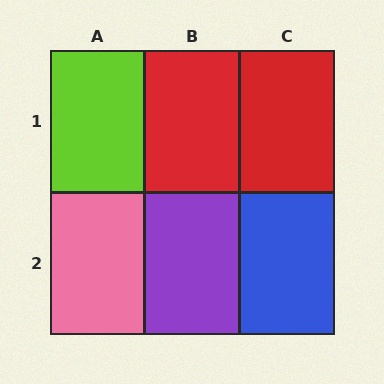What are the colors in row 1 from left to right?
Lime, red, red.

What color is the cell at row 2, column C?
Blue.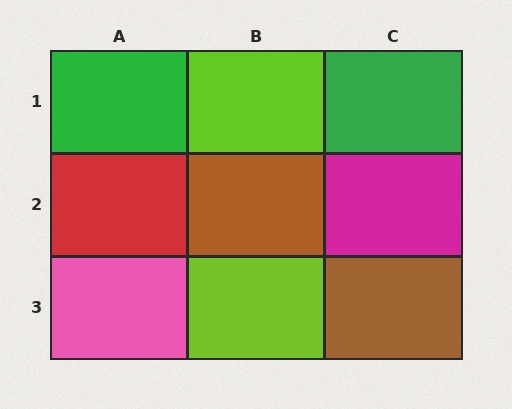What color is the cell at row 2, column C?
Magenta.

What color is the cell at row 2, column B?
Brown.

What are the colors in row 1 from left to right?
Green, lime, green.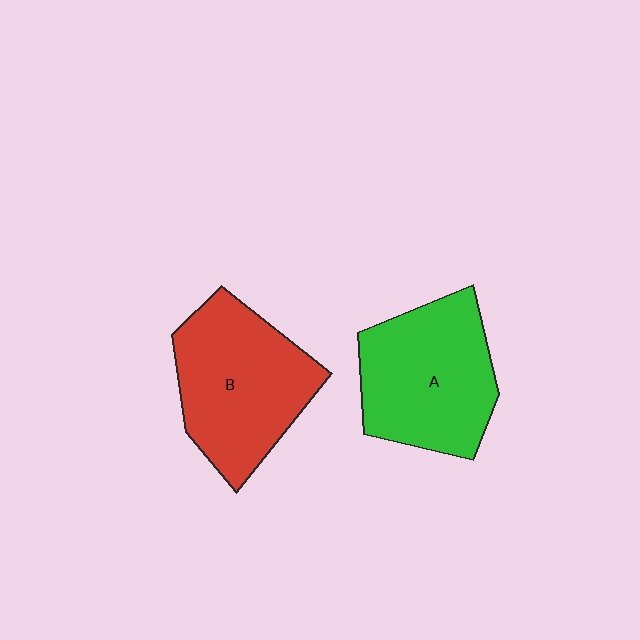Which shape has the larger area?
Shape B (red).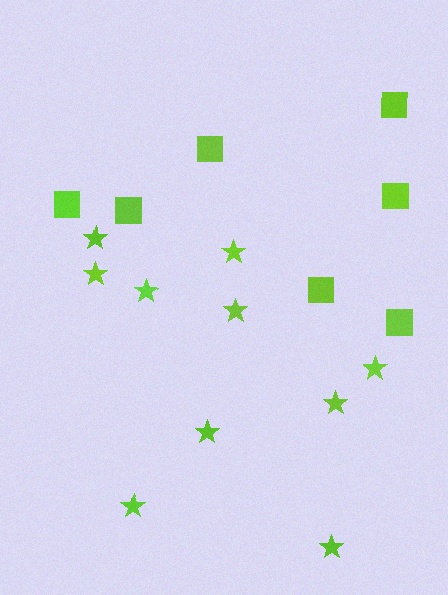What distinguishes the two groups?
There are 2 groups: one group of squares (7) and one group of stars (10).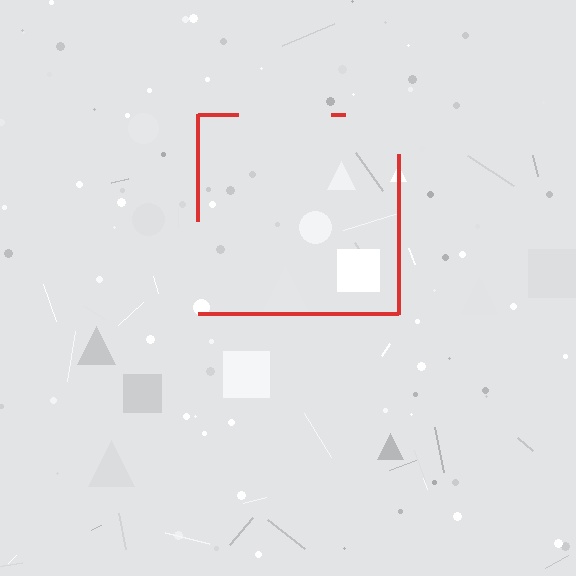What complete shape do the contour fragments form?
The contour fragments form a square.